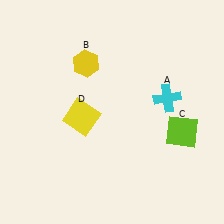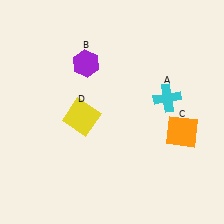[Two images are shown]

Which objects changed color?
B changed from yellow to purple. C changed from lime to orange.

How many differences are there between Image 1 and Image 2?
There are 2 differences between the two images.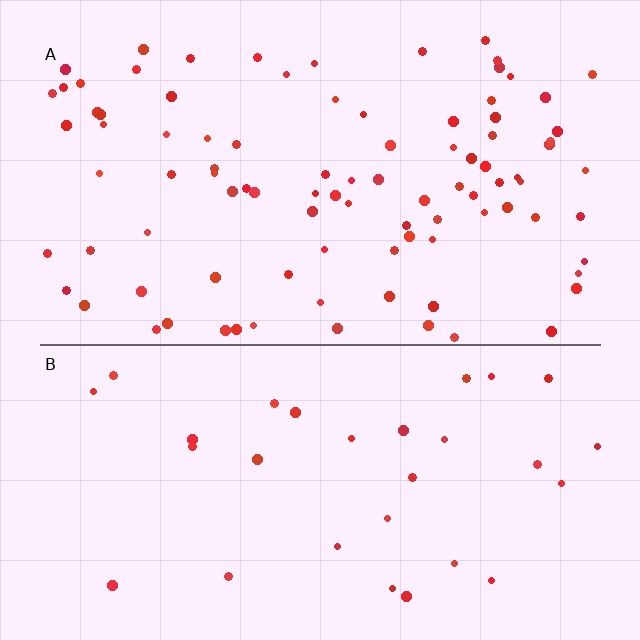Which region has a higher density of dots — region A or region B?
A (the top).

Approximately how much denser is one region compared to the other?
Approximately 3.1× — region A over region B.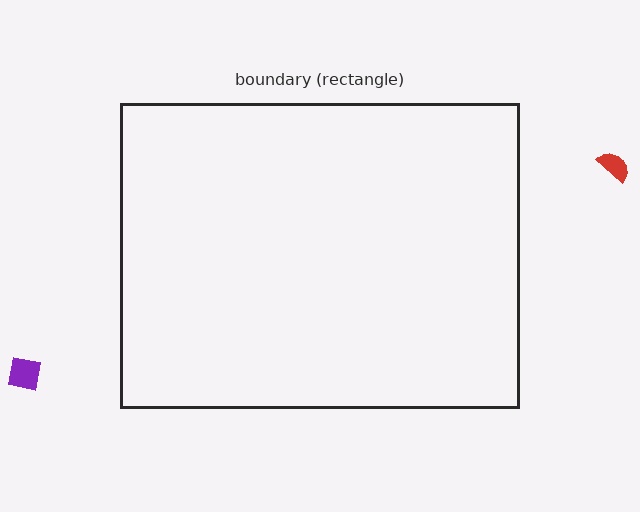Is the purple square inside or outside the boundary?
Outside.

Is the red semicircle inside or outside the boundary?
Outside.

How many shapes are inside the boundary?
0 inside, 2 outside.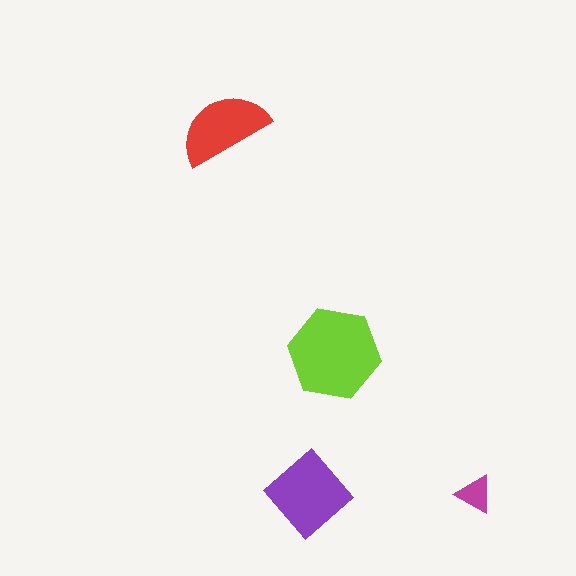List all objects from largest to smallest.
The lime hexagon, the purple diamond, the red semicircle, the magenta triangle.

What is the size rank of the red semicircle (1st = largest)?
3rd.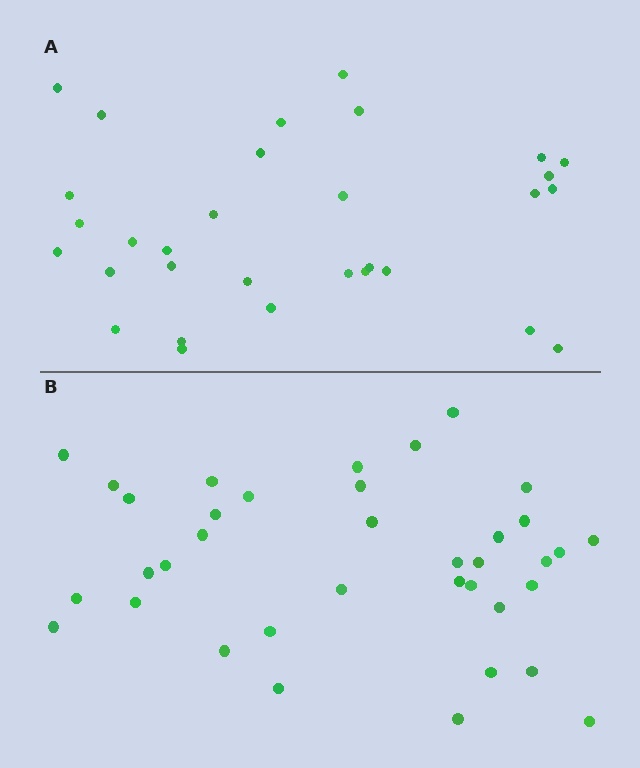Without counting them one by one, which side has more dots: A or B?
Region B (the bottom region) has more dots.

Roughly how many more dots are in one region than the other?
Region B has about 6 more dots than region A.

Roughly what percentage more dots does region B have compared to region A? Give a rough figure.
About 20% more.